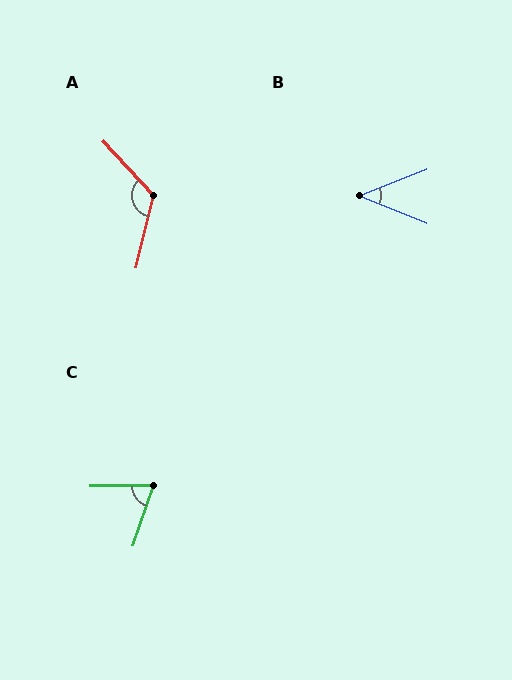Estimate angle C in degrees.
Approximately 70 degrees.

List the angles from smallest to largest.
B (44°), C (70°), A (123°).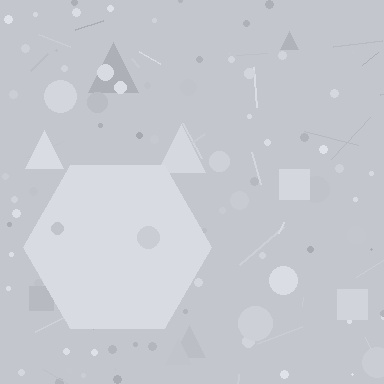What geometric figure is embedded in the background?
A hexagon is embedded in the background.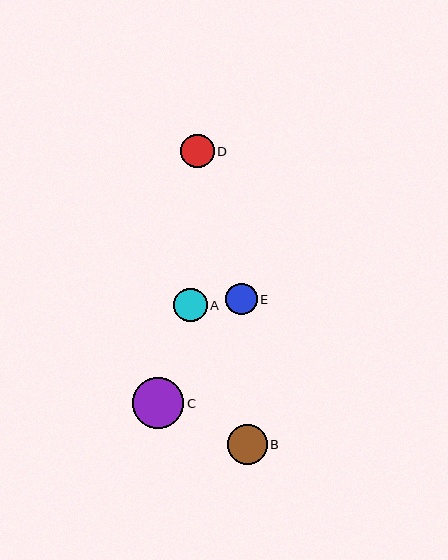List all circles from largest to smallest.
From largest to smallest: C, B, A, D, E.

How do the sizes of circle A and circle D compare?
Circle A and circle D are approximately the same size.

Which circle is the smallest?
Circle E is the smallest with a size of approximately 31 pixels.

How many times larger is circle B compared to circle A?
Circle B is approximately 1.2 times the size of circle A.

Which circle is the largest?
Circle C is the largest with a size of approximately 51 pixels.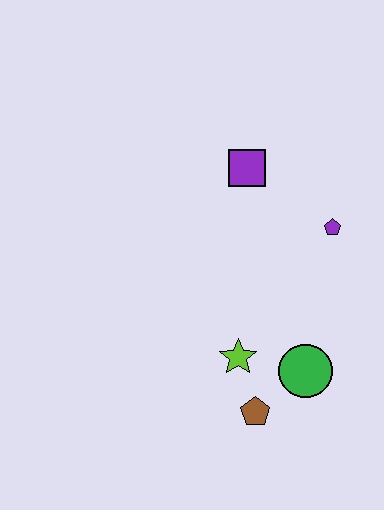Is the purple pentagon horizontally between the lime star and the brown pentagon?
No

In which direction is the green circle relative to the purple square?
The green circle is below the purple square.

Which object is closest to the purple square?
The purple pentagon is closest to the purple square.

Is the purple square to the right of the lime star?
Yes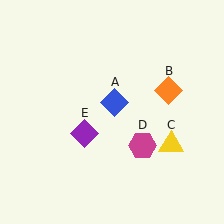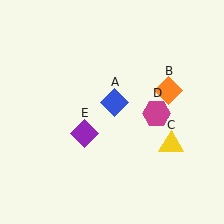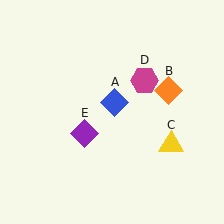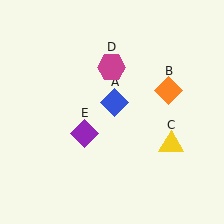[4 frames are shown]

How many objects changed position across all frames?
1 object changed position: magenta hexagon (object D).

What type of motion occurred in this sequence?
The magenta hexagon (object D) rotated counterclockwise around the center of the scene.